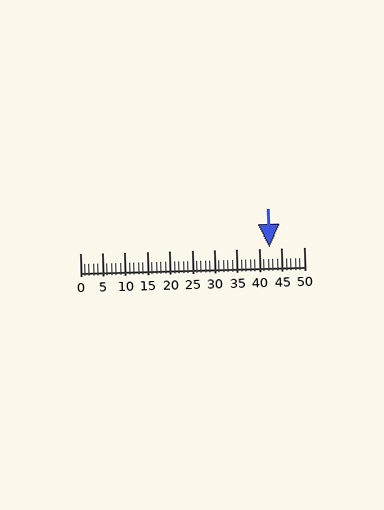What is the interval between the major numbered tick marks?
The major tick marks are spaced 5 units apart.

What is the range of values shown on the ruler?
The ruler shows values from 0 to 50.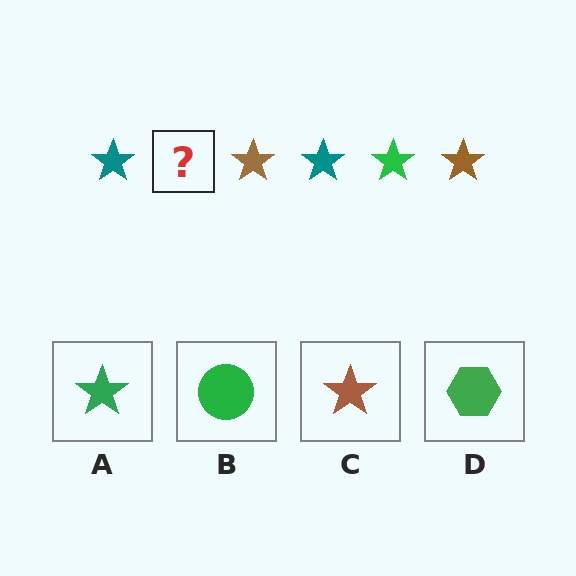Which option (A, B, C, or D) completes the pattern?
A.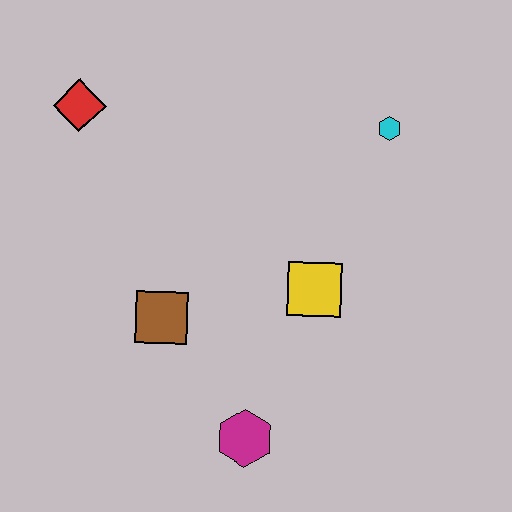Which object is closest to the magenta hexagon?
The brown square is closest to the magenta hexagon.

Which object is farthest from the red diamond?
The magenta hexagon is farthest from the red diamond.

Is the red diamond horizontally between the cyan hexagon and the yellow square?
No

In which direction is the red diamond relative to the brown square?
The red diamond is above the brown square.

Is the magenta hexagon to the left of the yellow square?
Yes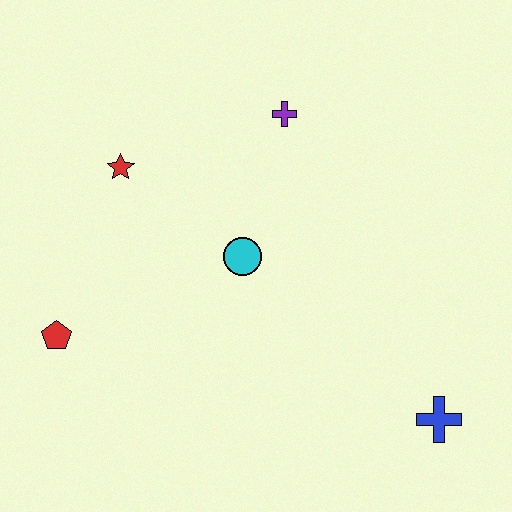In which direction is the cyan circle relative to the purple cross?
The cyan circle is below the purple cross.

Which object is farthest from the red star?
The blue cross is farthest from the red star.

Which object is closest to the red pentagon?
The red star is closest to the red pentagon.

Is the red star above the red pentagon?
Yes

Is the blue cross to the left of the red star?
No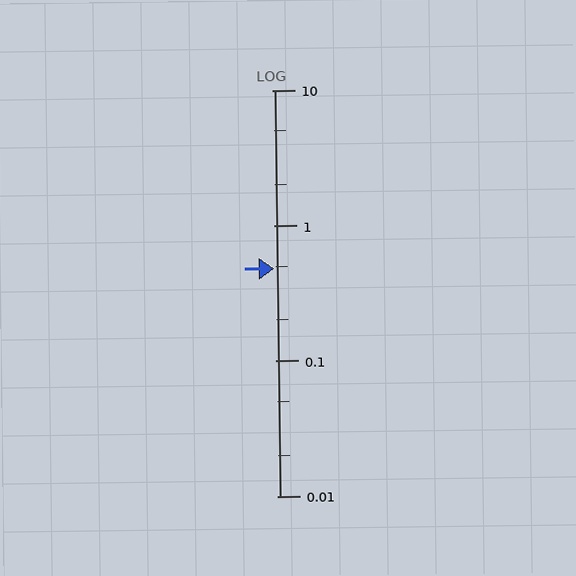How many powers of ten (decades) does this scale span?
The scale spans 3 decades, from 0.01 to 10.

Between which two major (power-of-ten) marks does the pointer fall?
The pointer is between 0.1 and 1.